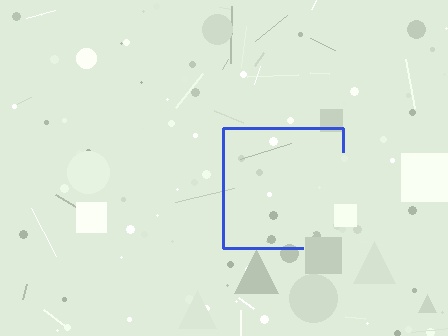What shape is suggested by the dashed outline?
The dashed outline suggests a square.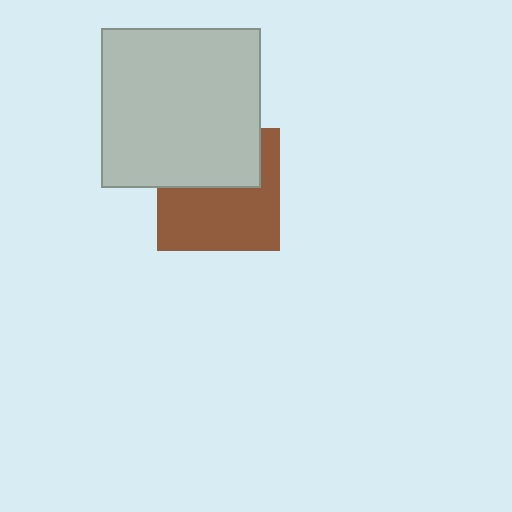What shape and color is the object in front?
The object in front is a light gray square.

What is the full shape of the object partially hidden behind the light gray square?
The partially hidden object is a brown square.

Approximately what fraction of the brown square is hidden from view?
Roughly 41% of the brown square is hidden behind the light gray square.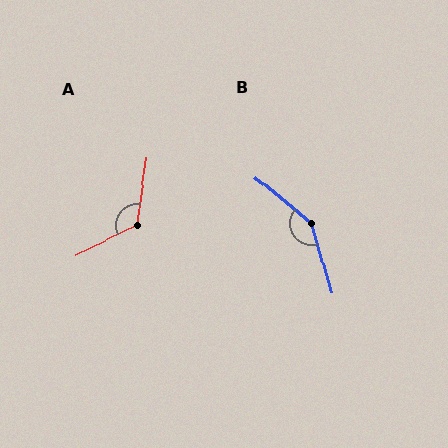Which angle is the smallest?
A, at approximately 125 degrees.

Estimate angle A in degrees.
Approximately 125 degrees.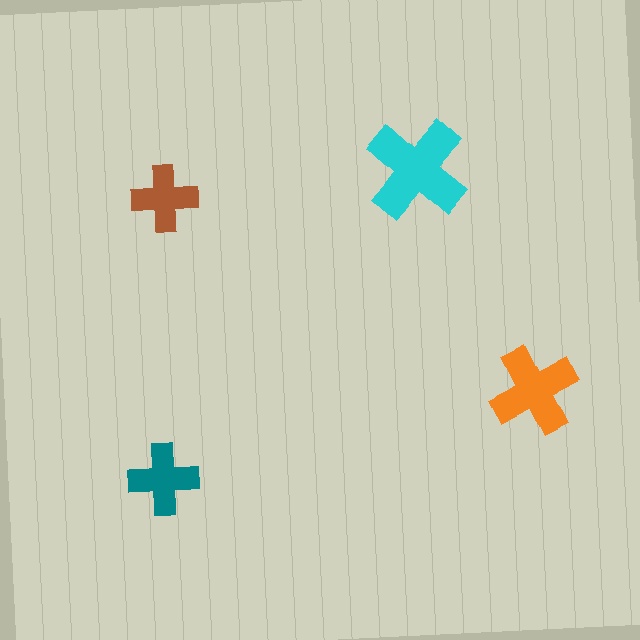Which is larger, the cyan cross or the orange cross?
The cyan one.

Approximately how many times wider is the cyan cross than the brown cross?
About 1.5 times wider.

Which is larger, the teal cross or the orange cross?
The orange one.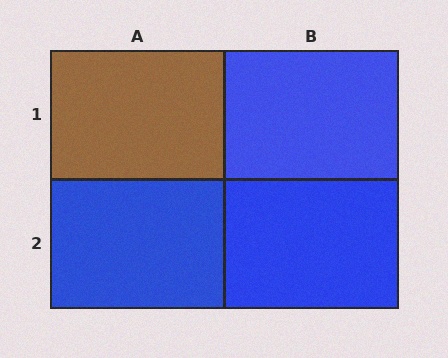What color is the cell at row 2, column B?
Blue.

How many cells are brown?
1 cell is brown.